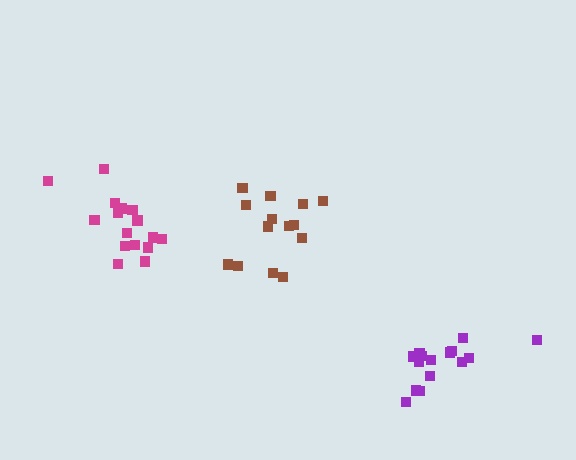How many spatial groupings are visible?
There are 3 spatial groupings.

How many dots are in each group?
Group 1: 15 dots, Group 2: 14 dots, Group 3: 16 dots (45 total).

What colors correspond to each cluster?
The clusters are colored: purple, brown, magenta.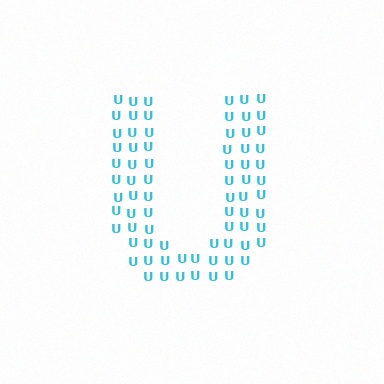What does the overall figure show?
The overall figure shows the letter U.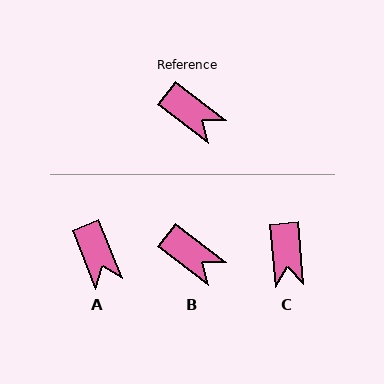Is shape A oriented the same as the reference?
No, it is off by about 31 degrees.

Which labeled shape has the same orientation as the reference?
B.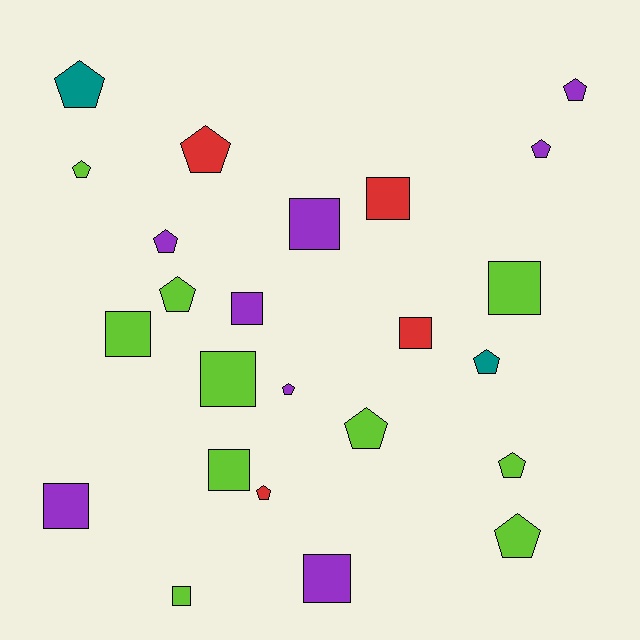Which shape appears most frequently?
Pentagon, with 13 objects.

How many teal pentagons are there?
There are 2 teal pentagons.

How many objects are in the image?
There are 24 objects.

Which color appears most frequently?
Lime, with 10 objects.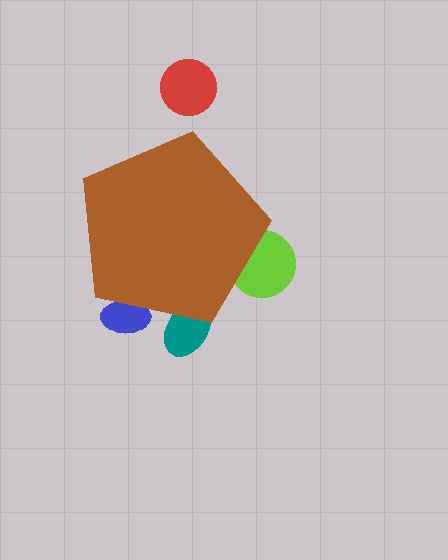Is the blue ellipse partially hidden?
Yes, the blue ellipse is partially hidden behind the brown pentagon.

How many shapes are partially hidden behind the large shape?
3 shapes are partially hidden.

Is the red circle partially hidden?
No, the red circle is fully visible.